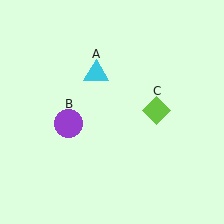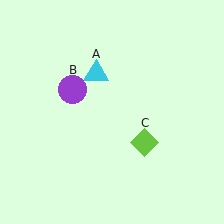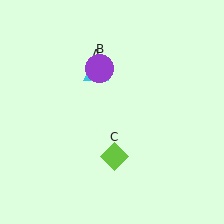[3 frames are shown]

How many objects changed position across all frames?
2 objects changed position: purple circle (object B), lime diamond (object C).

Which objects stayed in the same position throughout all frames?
Cyan triangle (object A) remained stationary.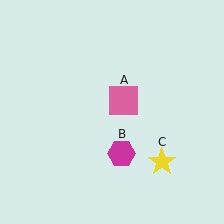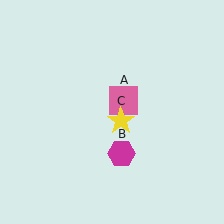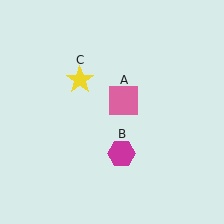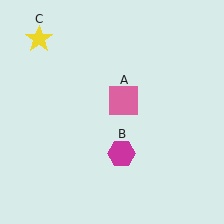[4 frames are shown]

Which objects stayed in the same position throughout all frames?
Pink square (object A) and magenta hexagon (object B) remained stationary.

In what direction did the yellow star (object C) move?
The yellow star (object C) moved up and to the left.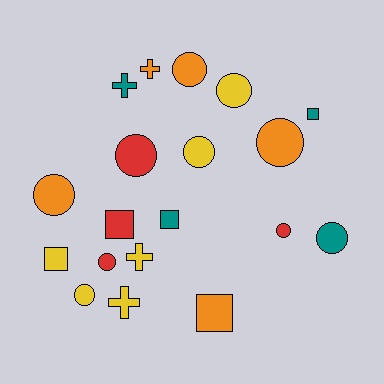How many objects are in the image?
There are 19 objects.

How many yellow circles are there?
There are 3 yellow circles.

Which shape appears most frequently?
Circle, with 10 objects.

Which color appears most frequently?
Yellow, with 6 objects.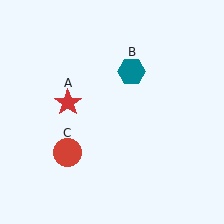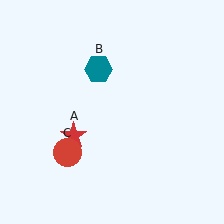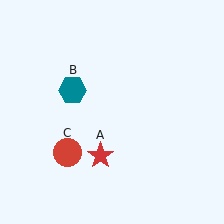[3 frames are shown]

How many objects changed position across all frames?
2 objects changed position: red star (object A), teal hexagon (object B).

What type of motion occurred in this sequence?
The red star (object A), teal hexagon (object B) rotated counterclockwise around the center of the scene.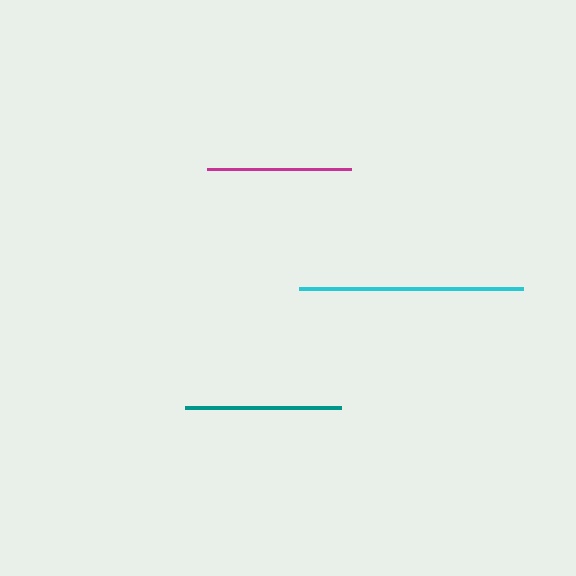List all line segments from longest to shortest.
From longest to shortest: cyan, teal, magenta.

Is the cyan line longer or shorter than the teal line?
The cyan line is longer than the teal line.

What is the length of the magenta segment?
The magenta segment is approximately 144 pixels long.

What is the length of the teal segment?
The teal segment is approximately 156 pixels long.